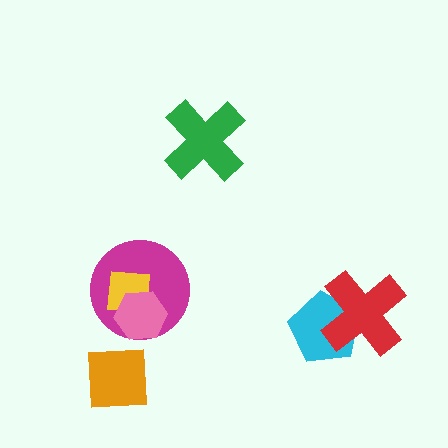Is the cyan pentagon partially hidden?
Yes, it is partially covered by another shape.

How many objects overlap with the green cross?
0 objects overlap with the green cross.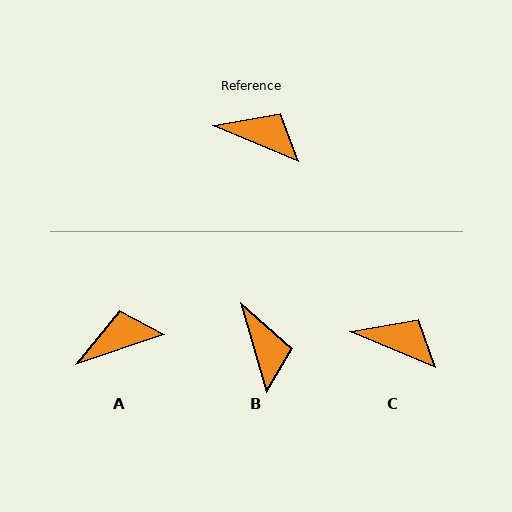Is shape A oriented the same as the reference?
No, it is off by about 42 degrees.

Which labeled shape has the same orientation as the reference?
C.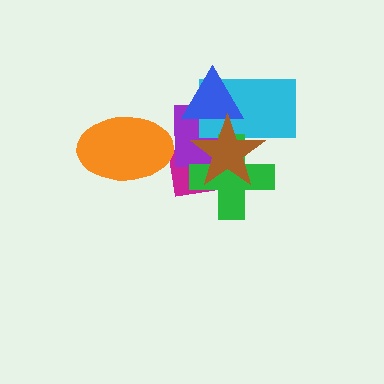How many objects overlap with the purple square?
5 objects overlap with the purple square.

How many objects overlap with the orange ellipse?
1 object overlaps with the orange ellipse.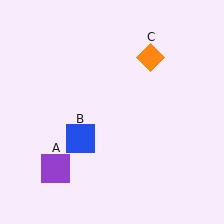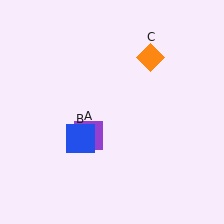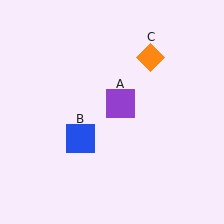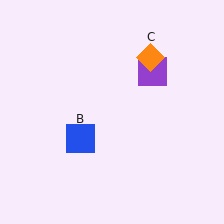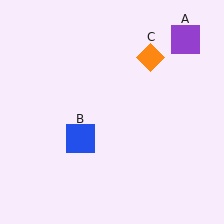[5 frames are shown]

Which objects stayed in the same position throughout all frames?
Blue square (object B) and orange diamond (object C) remained stationary.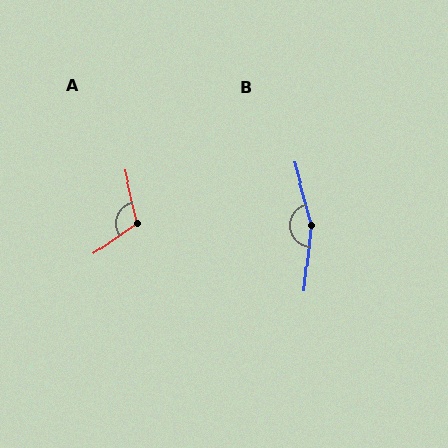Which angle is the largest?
B, at approximately 159 degrees.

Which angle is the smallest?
A, at approximately 112 degrees.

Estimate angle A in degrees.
Approximately 112 degrees.